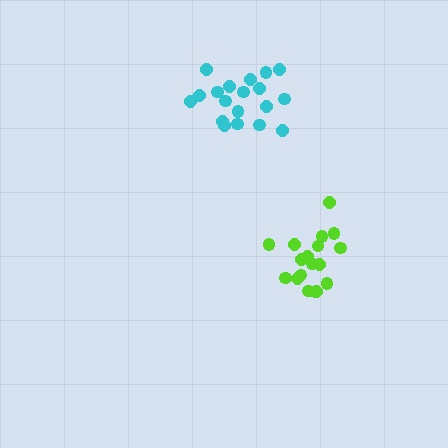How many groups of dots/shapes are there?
There are 2 groups.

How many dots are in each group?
Group 1: 19 dots, Group 2: 18 dots (37 total).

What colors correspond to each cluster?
The clusters are colored: cyan, lime.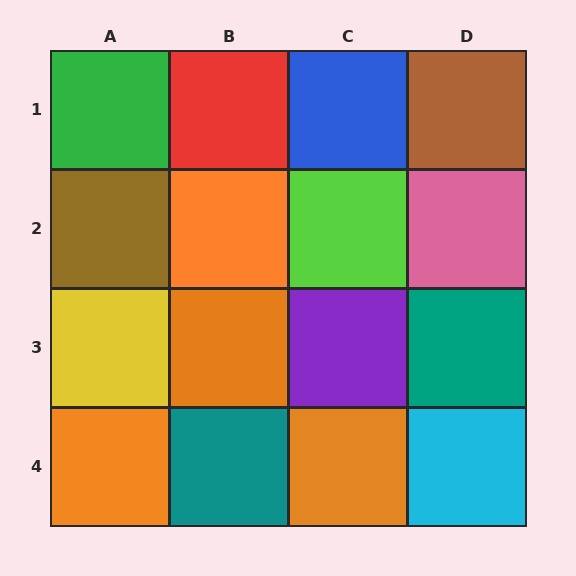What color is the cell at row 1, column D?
Brown.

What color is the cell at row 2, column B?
Orange.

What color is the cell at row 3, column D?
Teal.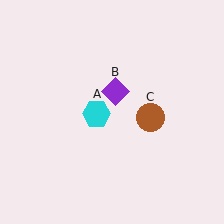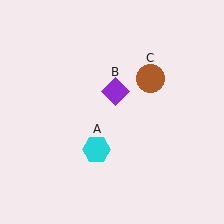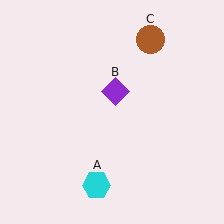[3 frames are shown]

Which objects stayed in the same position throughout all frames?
Purple diamond (object B) remained stationary.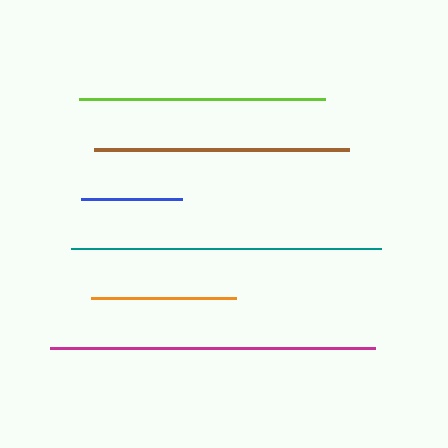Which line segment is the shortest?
The blue line is the shortest at approximately 101 pixels.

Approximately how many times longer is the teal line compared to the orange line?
The teal line is approximately 2.1 times the length of the orange line.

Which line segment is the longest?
The magenta line is the longest at approximately 325 pixels.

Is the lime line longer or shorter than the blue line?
The lime line is longer than the blue line.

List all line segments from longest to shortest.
From longest to shortest: magenta, teal, brown, lime, orange, blue.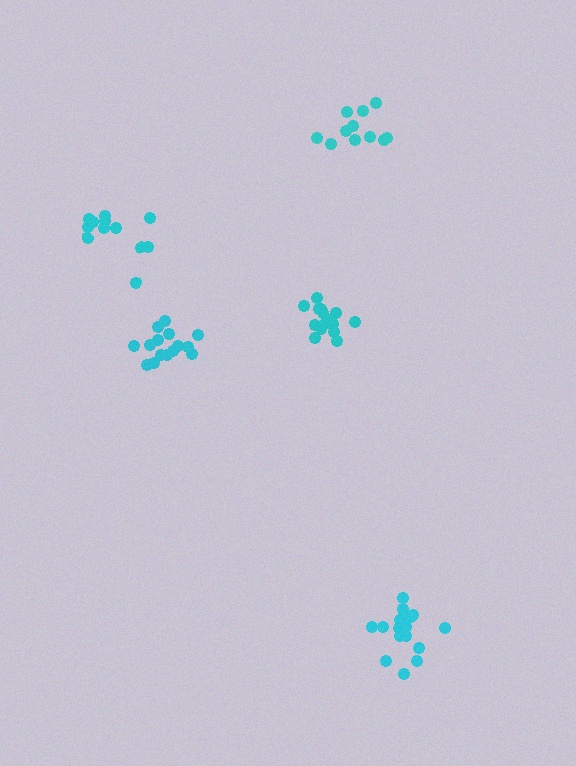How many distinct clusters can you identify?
There are 5 distinct clusters.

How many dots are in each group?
Group 1: 12 dots, Group 2: 15 dots, Group 3: 11 dots, Group 4: 16 dots, Group 5: 17 dots (71 total).